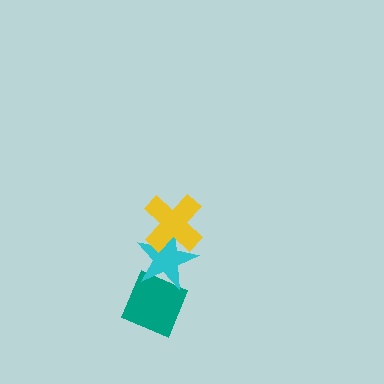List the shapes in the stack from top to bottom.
From top to bottom: the yellow cross, the cyan star, the teal diamond.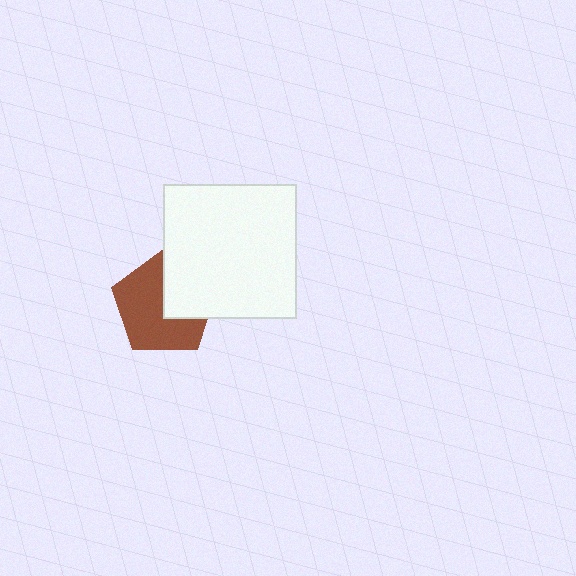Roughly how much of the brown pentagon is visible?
About half of it is visible (roughly 64%).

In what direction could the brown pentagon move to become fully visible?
The brown pentagon could move left. That would shift it out from behind the white square entirely.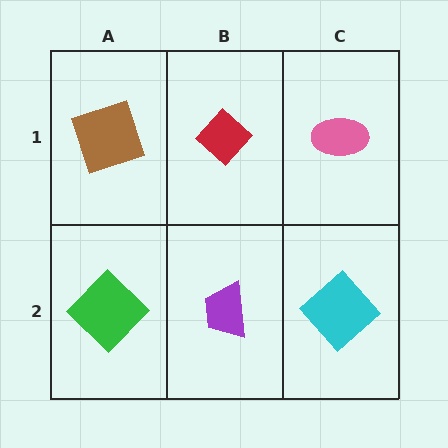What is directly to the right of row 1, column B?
A pink ellipse.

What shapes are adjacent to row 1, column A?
A green diamond (row 2, column A), a red diamond (row 1, column B).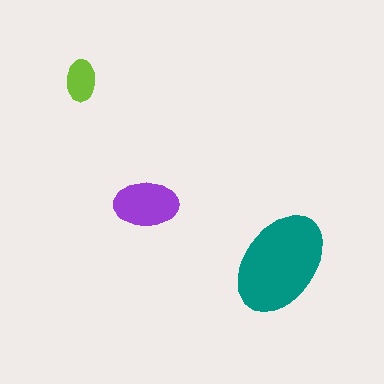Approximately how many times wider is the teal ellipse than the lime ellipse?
About 2.5 times wider.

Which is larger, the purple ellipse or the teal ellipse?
The teal one.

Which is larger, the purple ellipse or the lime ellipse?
The purple one.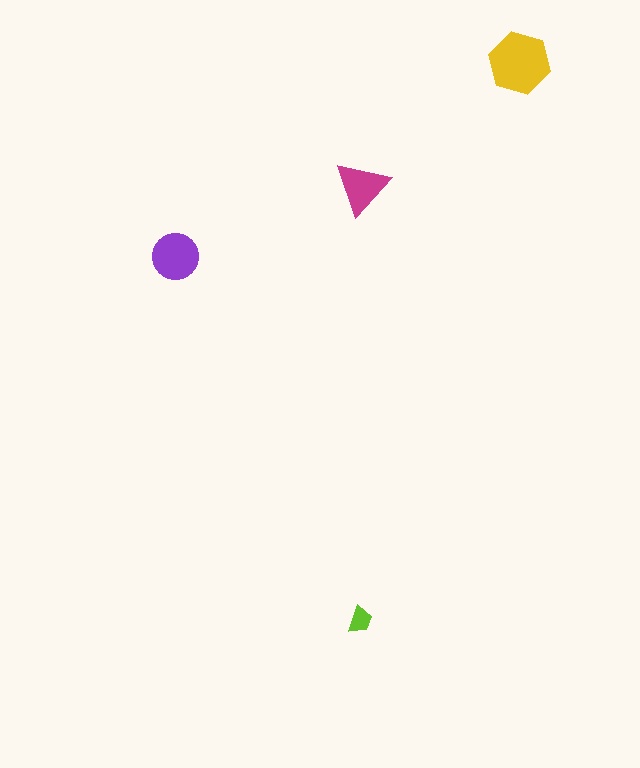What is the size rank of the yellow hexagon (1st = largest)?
1st.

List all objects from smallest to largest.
The lime trapezoid, the magenta triangle, the purple circle, the yellow hexagon.